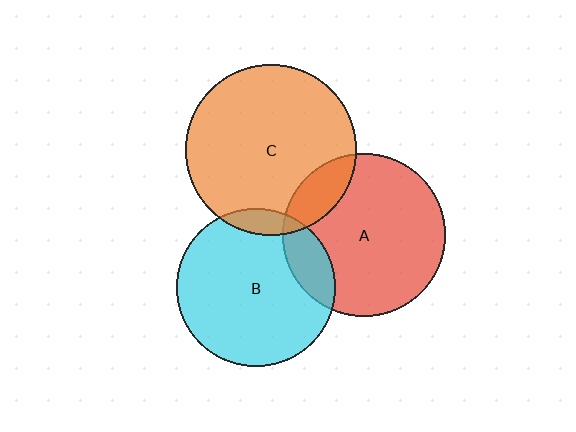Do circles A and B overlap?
Yes.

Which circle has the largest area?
Circle C (orange).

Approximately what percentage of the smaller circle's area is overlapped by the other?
Approximately 15%.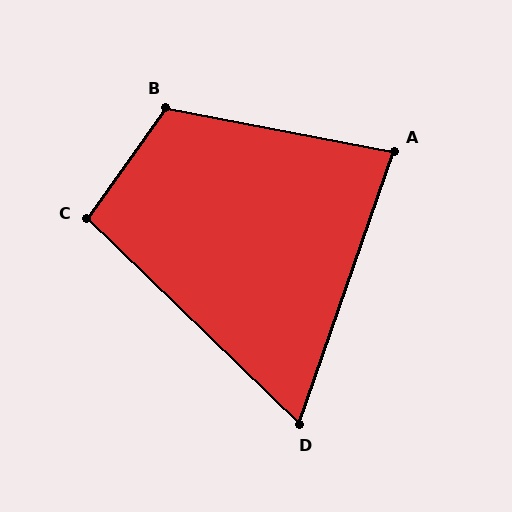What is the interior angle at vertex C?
Approximately 98 degrees (obtuse).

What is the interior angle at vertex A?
Approximately 82 degrees (acute).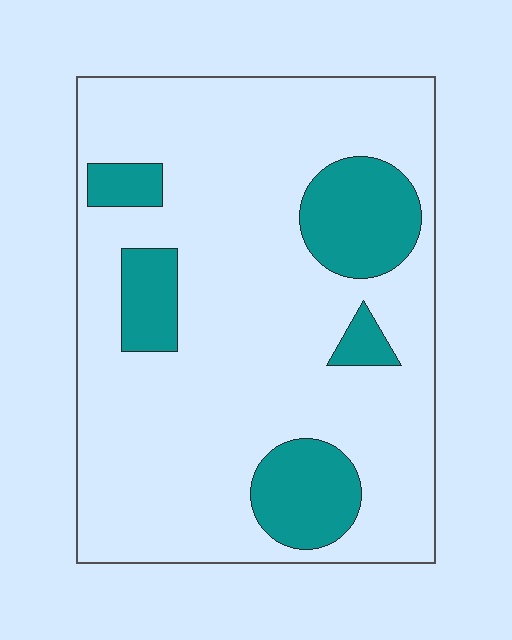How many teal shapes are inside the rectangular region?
5.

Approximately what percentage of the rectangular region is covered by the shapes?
Approximately 20%.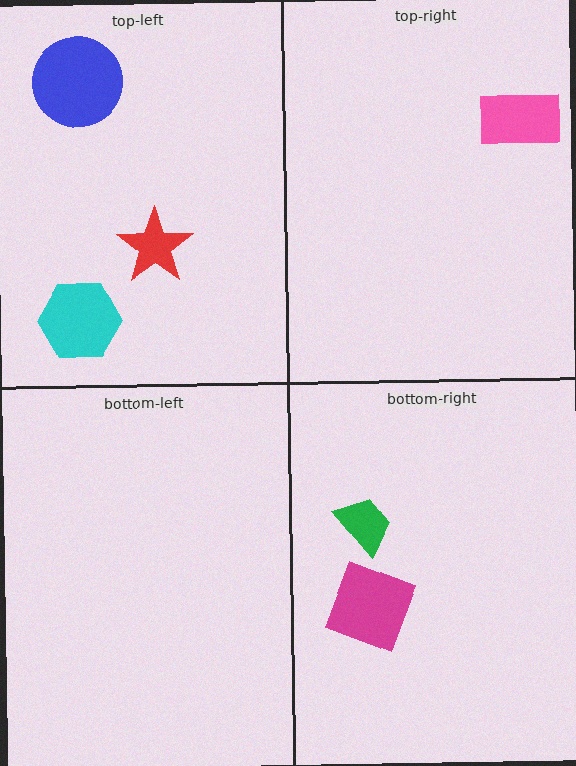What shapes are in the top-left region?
The cyan hexagon, the blue circle, the red star.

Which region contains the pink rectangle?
The top-right region.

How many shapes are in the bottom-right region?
2.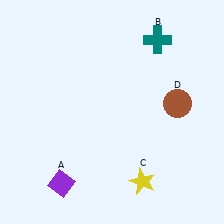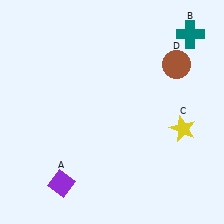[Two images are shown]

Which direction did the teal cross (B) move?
The teal cross (B) moved right.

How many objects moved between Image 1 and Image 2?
3 objects moved between the two images.